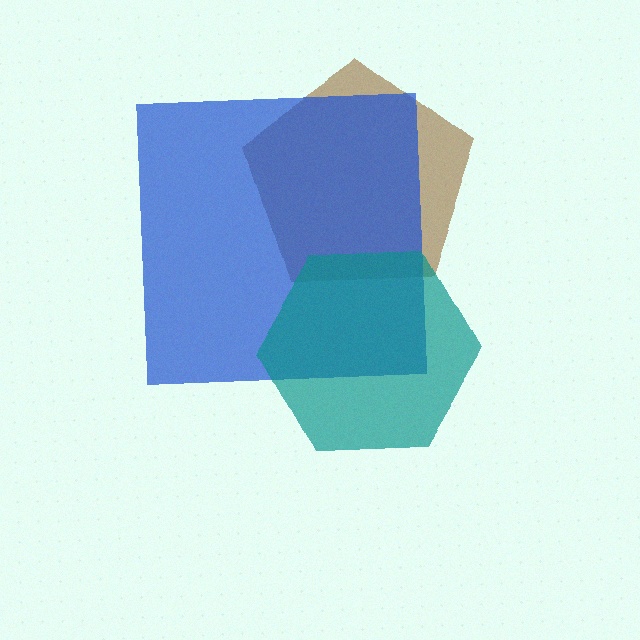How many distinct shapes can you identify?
There are 3 distinct shapes: a brown pentagon, a blue square, a teal hexagon.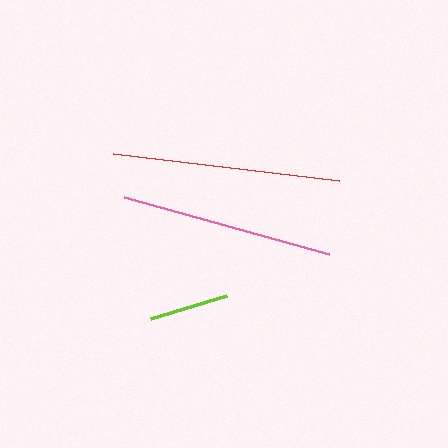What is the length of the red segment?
The red segment is approximately 229 pixels long.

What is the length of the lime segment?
The lime segment is approximately 79 pixels long.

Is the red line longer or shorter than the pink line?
The red line is longer than the pink line.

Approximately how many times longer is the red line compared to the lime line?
The red line is approximately 2.9 times the length of the lime line.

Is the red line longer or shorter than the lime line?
The red line is longer than the lime line.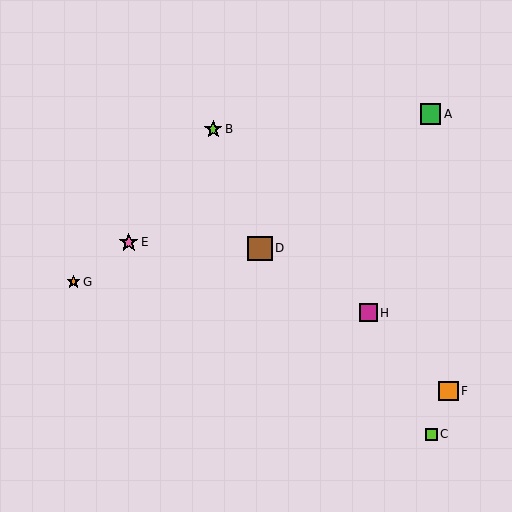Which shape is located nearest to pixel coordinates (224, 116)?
The lime star (labeled B) at (213, 129) is nearest to that location.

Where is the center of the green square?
The center of the green square is at (430, 114).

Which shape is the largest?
The brown square (labeled D) is the largest.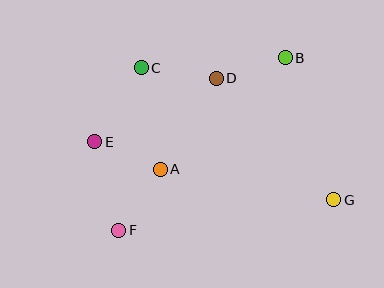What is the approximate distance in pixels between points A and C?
The distance between A and C is approximately 103 pixels.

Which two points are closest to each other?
Points A and E are closest to each other.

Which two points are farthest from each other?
Points E and G are farthest from each other.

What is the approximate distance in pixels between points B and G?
The distance between B and G is approximately 150 pixels.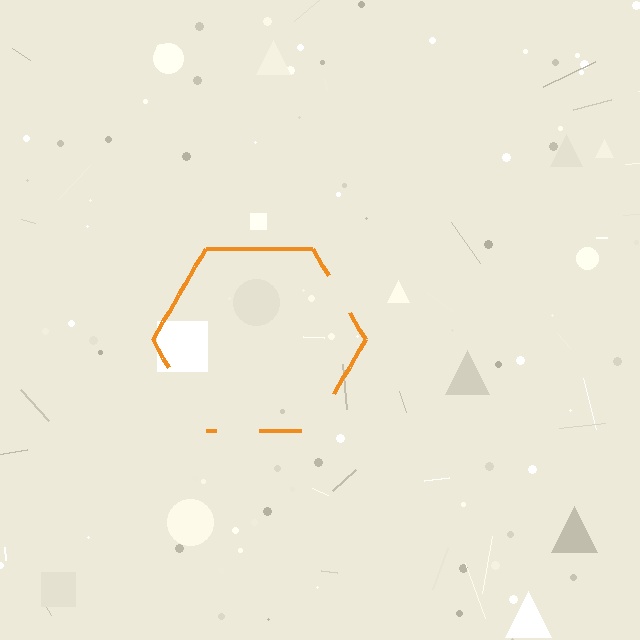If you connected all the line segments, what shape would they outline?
They would outline a hexagon.